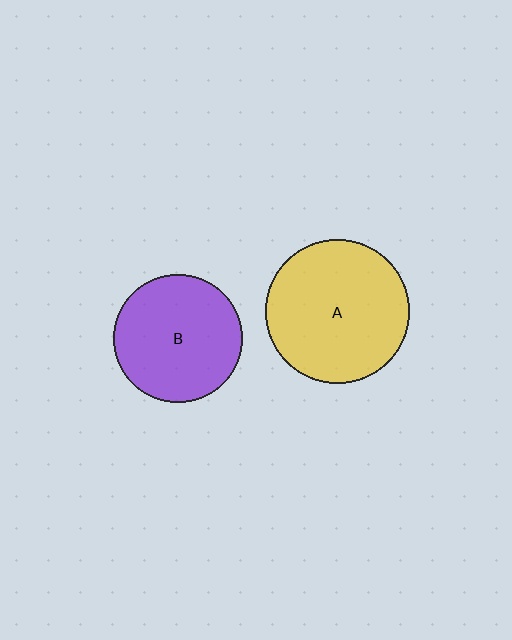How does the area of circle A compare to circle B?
Approximately 1.3 times.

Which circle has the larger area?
Circle A (yellow).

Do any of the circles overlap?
No, none of the circles overlap.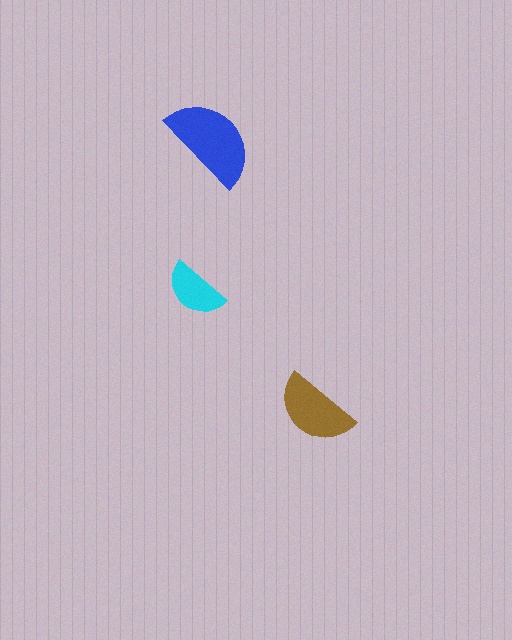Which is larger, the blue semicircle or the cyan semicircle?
The blue one.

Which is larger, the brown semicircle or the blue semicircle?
The blue one.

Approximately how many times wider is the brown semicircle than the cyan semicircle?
About 1.5 times wider.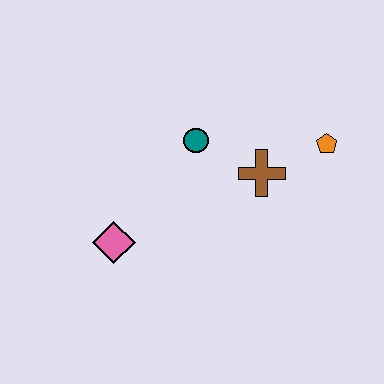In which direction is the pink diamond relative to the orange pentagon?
The pink diamond is to the left of the orange pentagon.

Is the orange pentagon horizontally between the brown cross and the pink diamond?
No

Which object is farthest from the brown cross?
The pink diamond is farthest from the brown cross.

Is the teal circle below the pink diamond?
No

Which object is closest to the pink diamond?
The teal circle is closest to the pink diamond.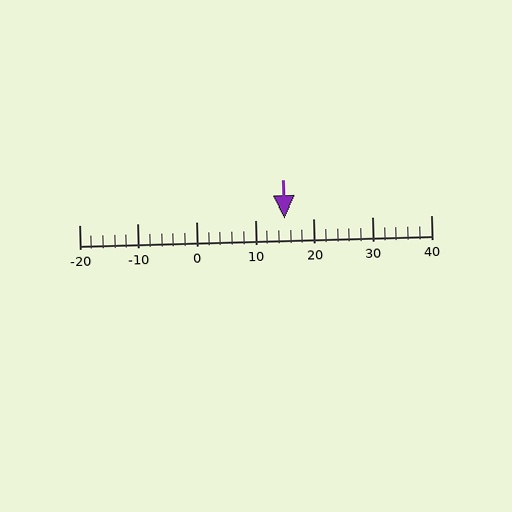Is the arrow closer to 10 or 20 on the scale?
The arrow is closer to 20.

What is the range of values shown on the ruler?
The ruler shows values from -20 to 40.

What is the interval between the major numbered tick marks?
The major tick marks are spaced 10 units apart.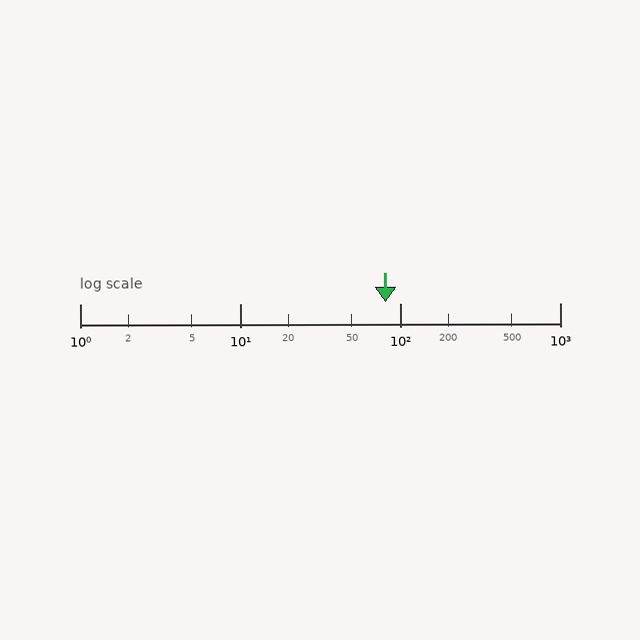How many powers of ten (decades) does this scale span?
The scale spans 3 decades, from 1 to 1000.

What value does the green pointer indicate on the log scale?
The pointer indicates approximately 81.